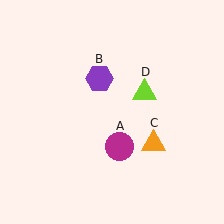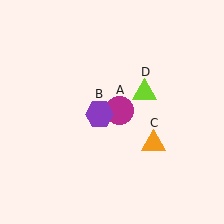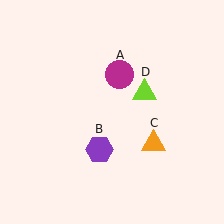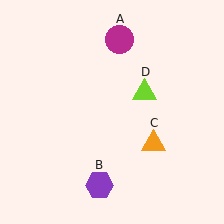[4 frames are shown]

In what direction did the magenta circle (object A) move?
The magenta circle (object A) moved up.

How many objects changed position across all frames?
2 objects changed position: magenta circle (object A), purple hexagon (object B).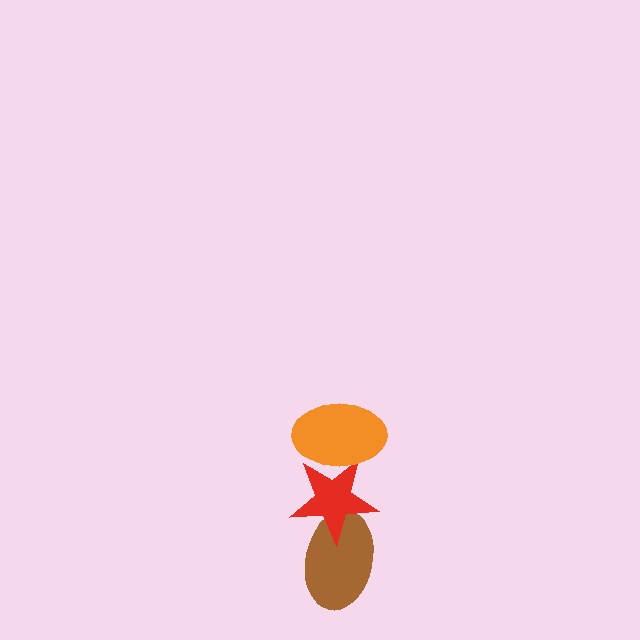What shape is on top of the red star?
The orange ellipse is on top of the red star.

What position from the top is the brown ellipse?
The brown ellipse is 3rd from the top.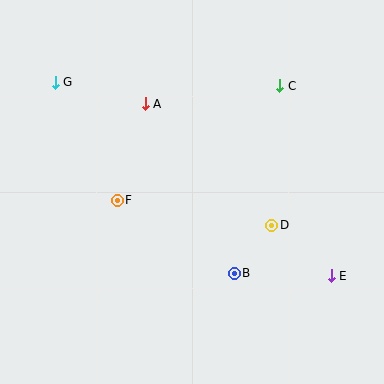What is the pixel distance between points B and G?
The distance between B and G is 262 pixels.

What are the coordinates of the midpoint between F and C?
The midpoint between F and C is at (198, 143).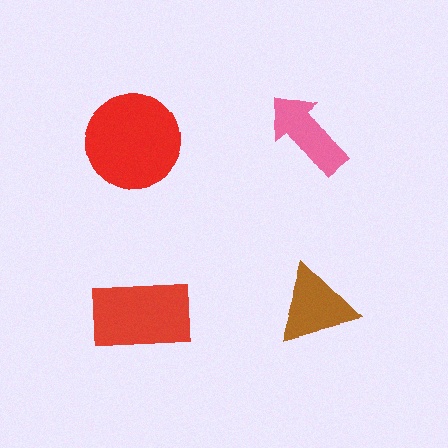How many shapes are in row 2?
2 shapes.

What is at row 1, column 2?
A pink arrow.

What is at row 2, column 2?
A brown triangle.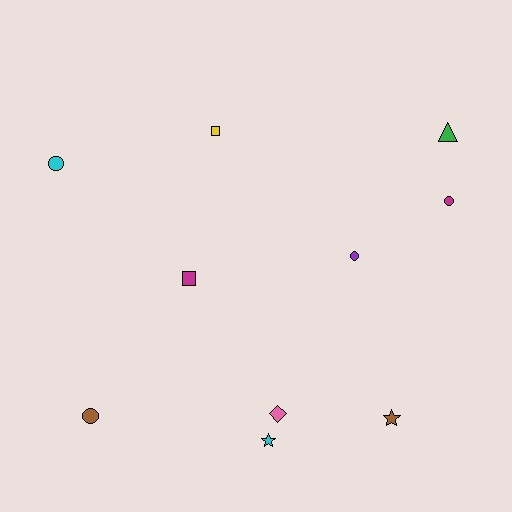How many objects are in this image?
There are 10 objects.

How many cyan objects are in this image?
There are 2 cyan objects.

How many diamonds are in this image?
There is 1 diamond.